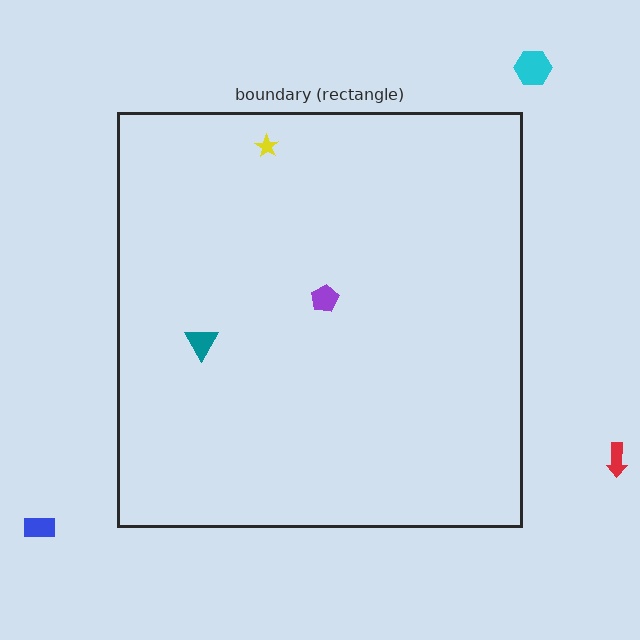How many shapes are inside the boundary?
3 inside, 3 outside.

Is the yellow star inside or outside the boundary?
Inside.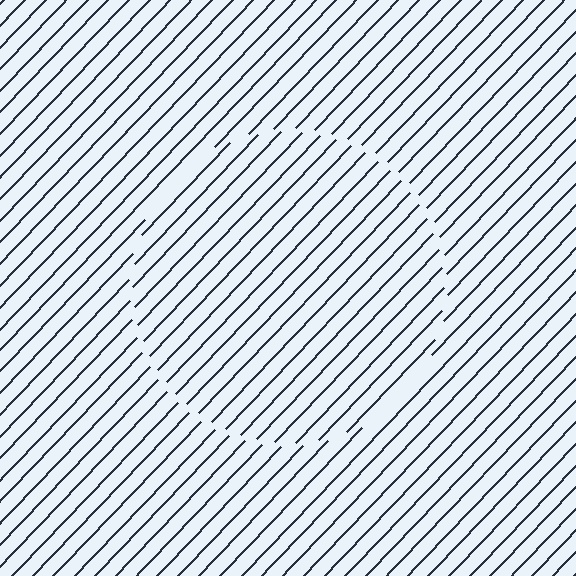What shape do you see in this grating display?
An illusory circle. The interior of the shape contains the same grating, shifted by half a period — the contour is defined by the phase discontinuity where line-ends from the inner and outer gratings abut.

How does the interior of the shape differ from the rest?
The interior of the shape contains the same grating, shifted by half a period — the contour is defined by the phase discontinuity where line-ends from the inner and outer gratings abut.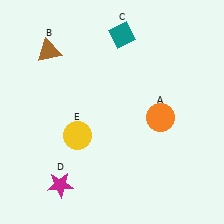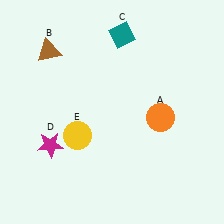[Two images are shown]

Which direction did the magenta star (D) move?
The magenta star (D) moved up.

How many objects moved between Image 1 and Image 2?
1 object moved between the two images.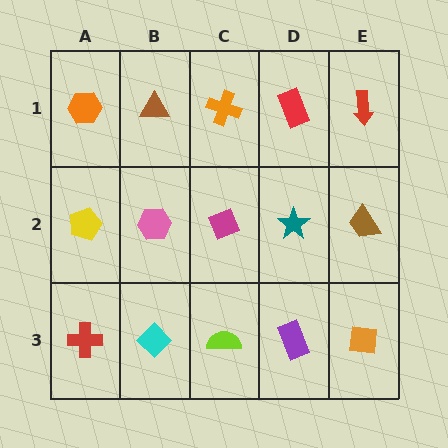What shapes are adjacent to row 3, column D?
A teal star (row 2, column D), a lime semicircle (row 3, column C), an orange square (row 3, column E).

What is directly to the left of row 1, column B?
An orange hexagon.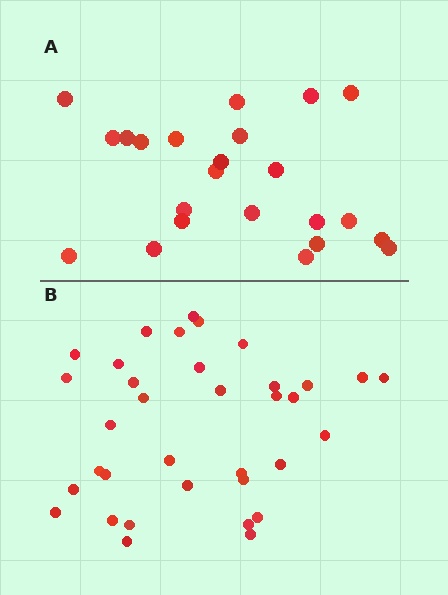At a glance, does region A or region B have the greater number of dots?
Region B (the bottom region) has more dots.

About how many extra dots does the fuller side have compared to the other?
Region B has roughly 12 or so more dots than region A.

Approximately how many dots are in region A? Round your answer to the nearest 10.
About 20 dots. (The exact count is 23, which rounds to 20.)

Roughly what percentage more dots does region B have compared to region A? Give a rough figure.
About 50% more.